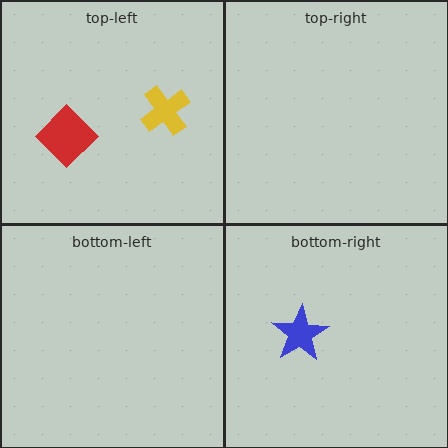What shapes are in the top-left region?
The red diamond, the yellow cross.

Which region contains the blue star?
The bottom-right region.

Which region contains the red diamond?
The top-left region.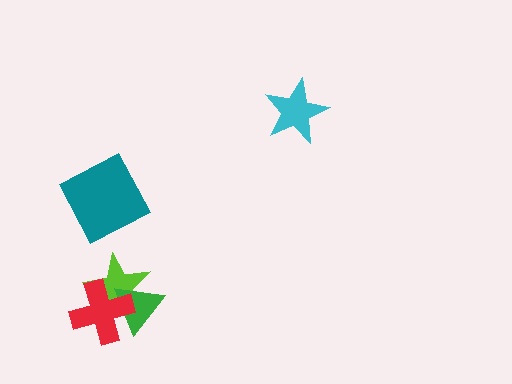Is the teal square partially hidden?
No, no other shape covers it.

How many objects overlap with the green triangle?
2 objects overlap with the green triangle.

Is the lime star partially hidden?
Yes, it is partially covered by another shape.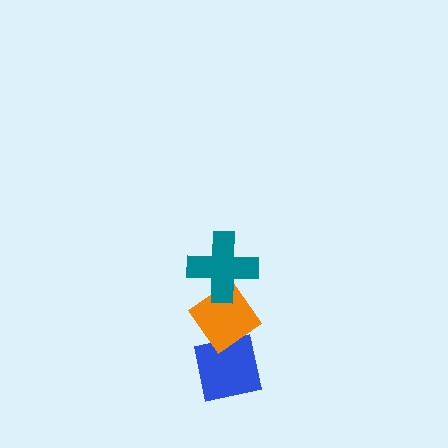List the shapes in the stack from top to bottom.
From top to bottom: the teal cross, the orange diamond, the blue square.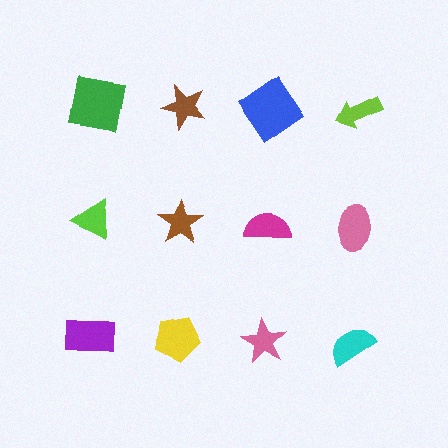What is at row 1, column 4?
A lime arrow.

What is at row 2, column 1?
A lime triangle.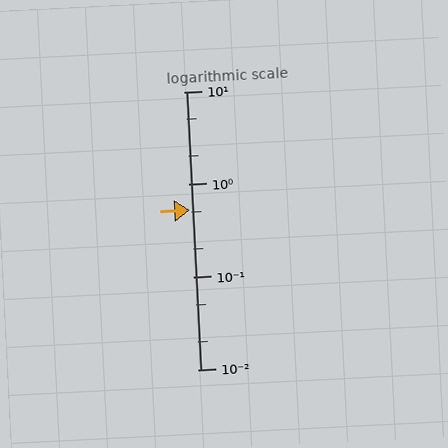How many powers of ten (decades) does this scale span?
The scale spans 3 decades, from 0.01 to 10.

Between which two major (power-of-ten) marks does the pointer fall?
The pointer is between 0.1 and 1.